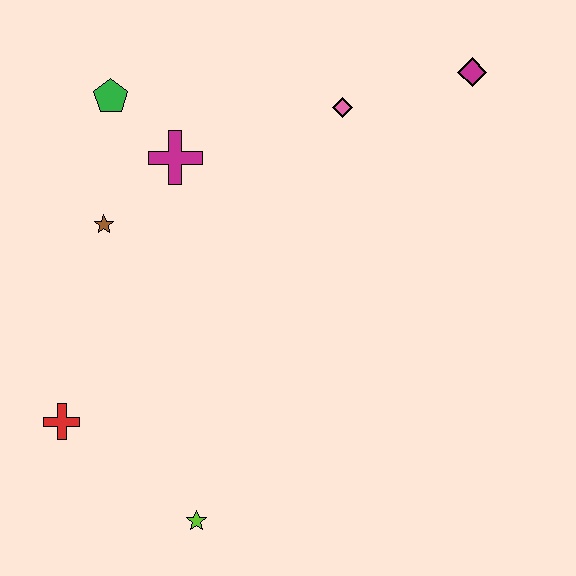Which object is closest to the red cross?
The lime star is closest to the red cross.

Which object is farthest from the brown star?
The magenta diamond is farthest from the brown star.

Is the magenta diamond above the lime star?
Yes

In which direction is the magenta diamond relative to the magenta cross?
The magenta diamond is to the right of the magenta cross.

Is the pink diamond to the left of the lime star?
No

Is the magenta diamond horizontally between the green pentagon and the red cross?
No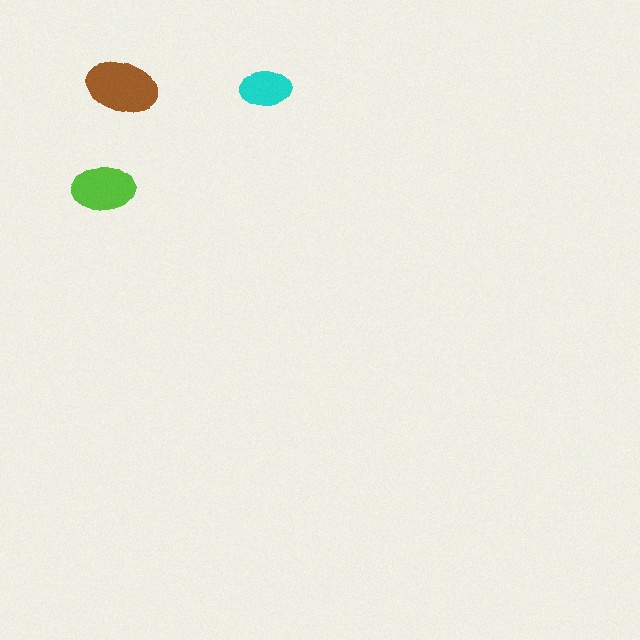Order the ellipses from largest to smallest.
the brown one, the lime one, the cyan one.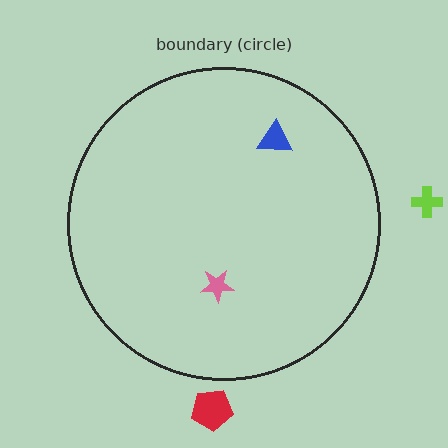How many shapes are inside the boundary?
2 inside, 2 outside.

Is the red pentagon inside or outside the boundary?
Outside.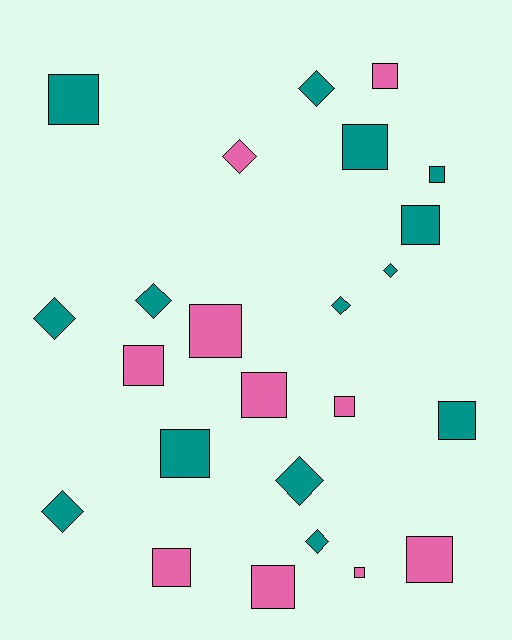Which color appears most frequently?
Teal, with 14 objects.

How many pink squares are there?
There are 9 pink squares.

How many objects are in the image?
There are 24 objects.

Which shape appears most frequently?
Square, with 15 objects.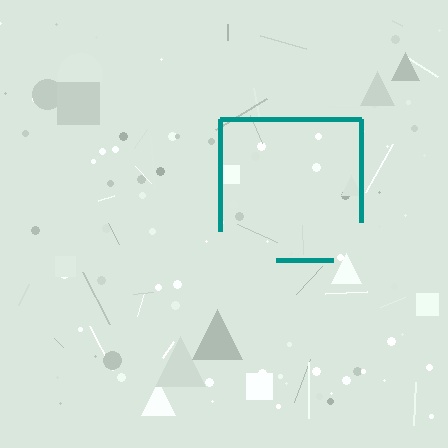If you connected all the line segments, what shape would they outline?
They would outline a square.